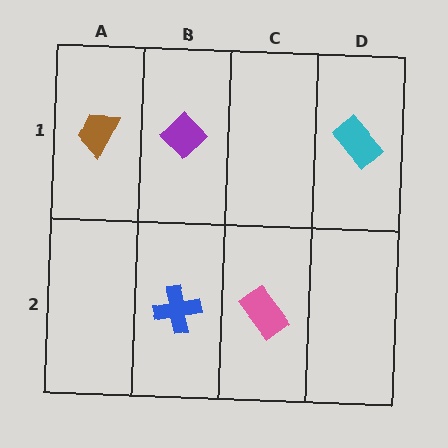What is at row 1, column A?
A brown trapezoid.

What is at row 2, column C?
A pink rectangle.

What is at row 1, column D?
A cyan rectangle.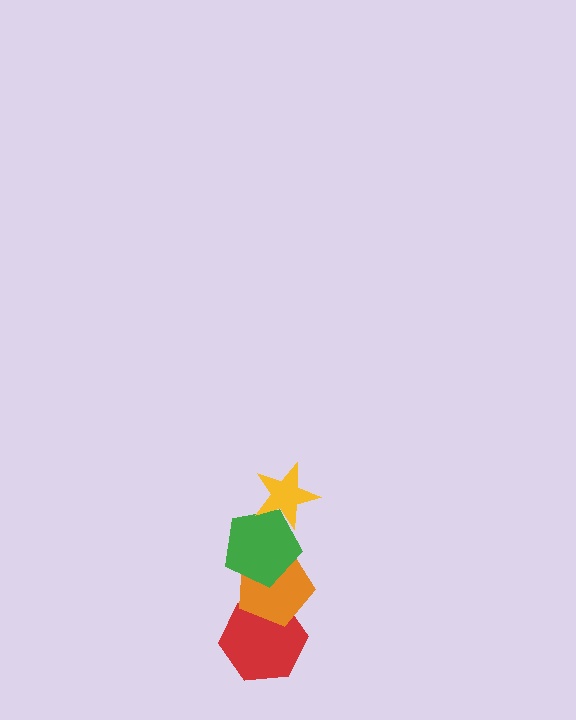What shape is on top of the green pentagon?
The yellow star is on top of the green pentagon.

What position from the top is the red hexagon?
The red hexagon is 4th from the top.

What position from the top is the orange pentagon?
The orange pentagon is 3rd from the top.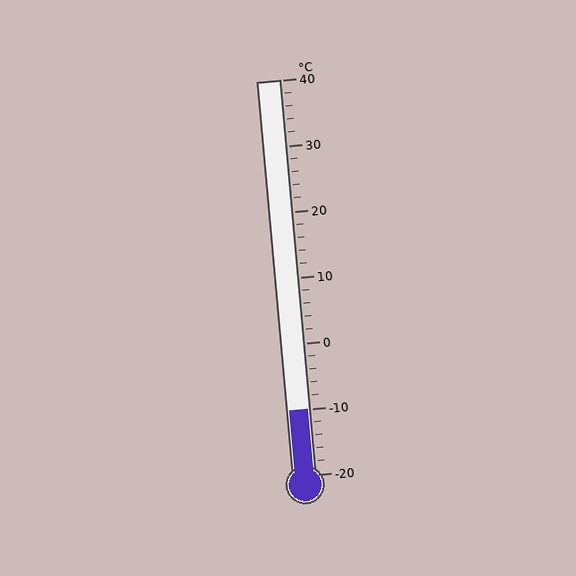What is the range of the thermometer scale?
The thermometer scale ranges from -20°C to 40°C.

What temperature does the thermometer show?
The thermometer shows approximately -10°C.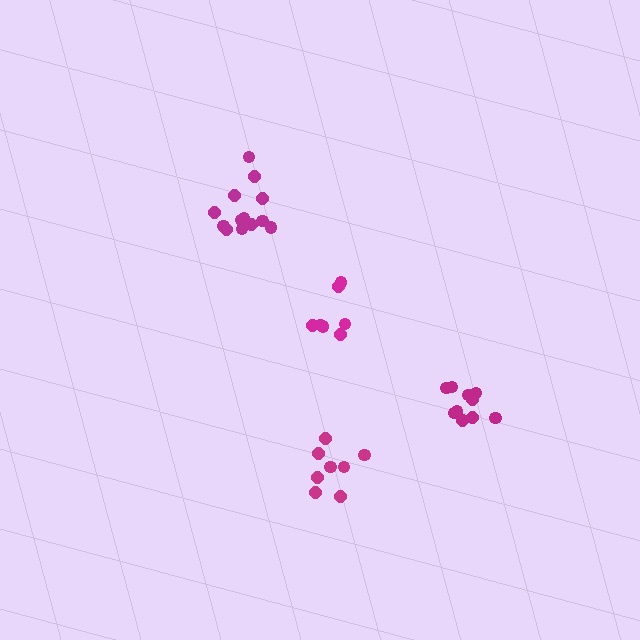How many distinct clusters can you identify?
There are 4 distinct clusters.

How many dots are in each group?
Group 1: 7 dots, Group 2: 13 dots, Group 3: 8 dots, Group 4: 10 dots (38 total).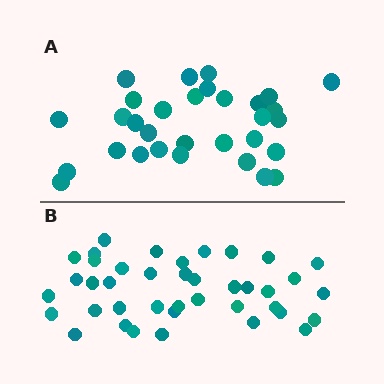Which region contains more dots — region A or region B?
Region B (the bottom region) has more dots.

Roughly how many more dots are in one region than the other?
Region B has roughly 8 or so more dots than region A.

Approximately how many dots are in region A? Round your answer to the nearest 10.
About 30 dots. (The exact count is 31, which rounds to 30.)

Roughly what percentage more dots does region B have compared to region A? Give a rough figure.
About 30% more.